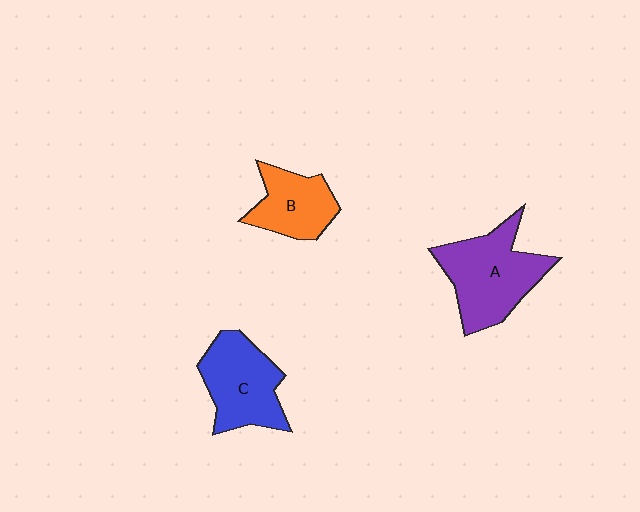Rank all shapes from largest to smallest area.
From largest to smallest: A (purple), C (blue), B (orange).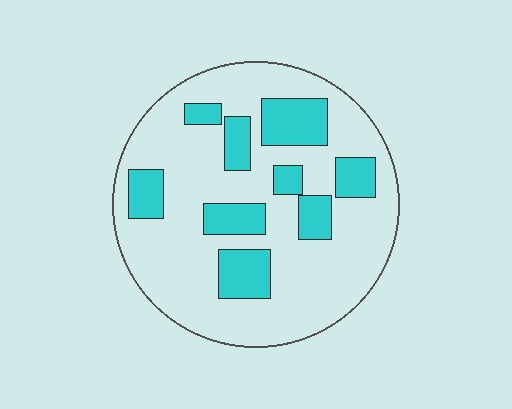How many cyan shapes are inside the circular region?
9.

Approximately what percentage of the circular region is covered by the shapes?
Approximately 25%.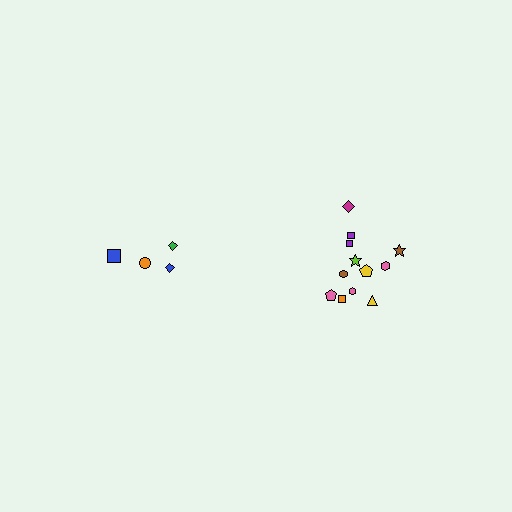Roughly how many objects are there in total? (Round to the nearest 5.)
Roughly 15 objects in total.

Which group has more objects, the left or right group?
The right group.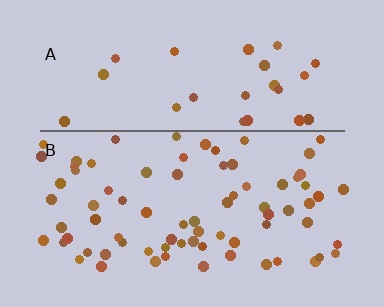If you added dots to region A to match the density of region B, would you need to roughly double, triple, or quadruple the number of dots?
Approximately triple.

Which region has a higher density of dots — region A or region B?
B (the bottom).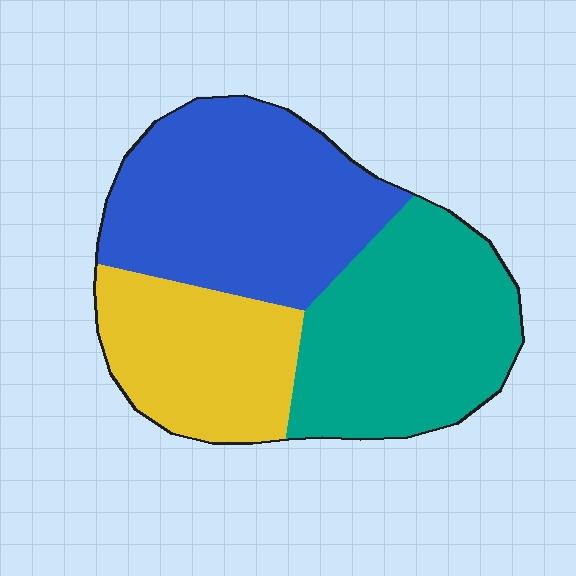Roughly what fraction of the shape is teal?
Teal covers roughly 35% of the shape.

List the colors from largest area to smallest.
From largest to smallest: blue, teal, yellow.